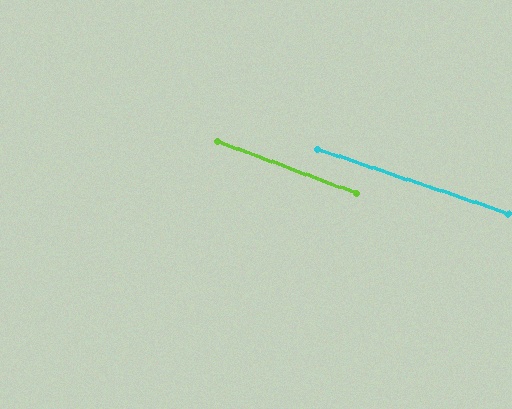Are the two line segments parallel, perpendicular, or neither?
Parallel — their directions differ by only 2.0°.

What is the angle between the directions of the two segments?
Approximately 2 degrees.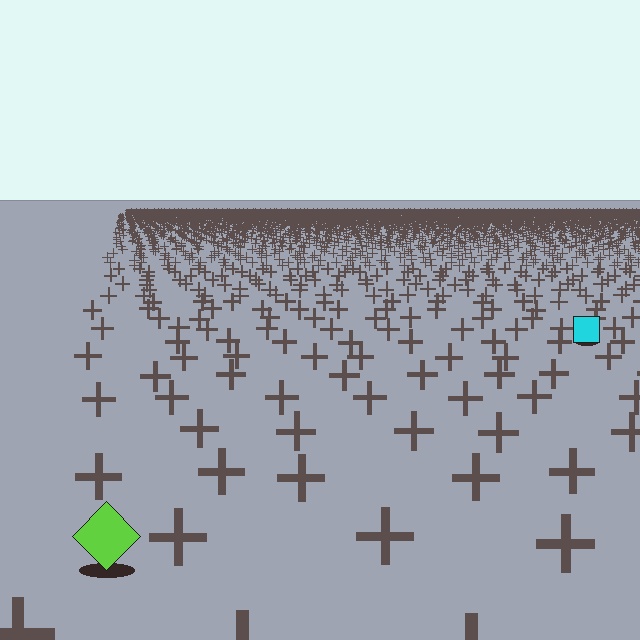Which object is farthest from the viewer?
The cyan square is farthest from the viewer. It appears smaller and the ground texture around it is denser.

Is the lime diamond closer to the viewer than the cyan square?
Yes. The lime diamond is closer — you can tell from the texture gradient: the ground texture is coarser near it.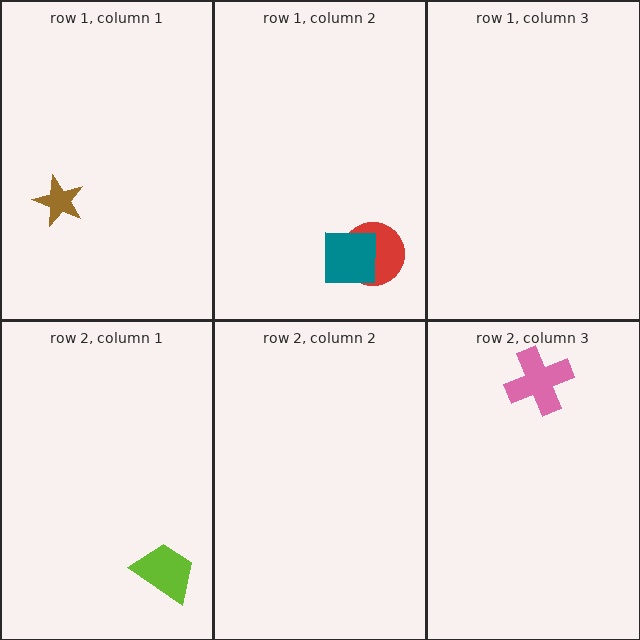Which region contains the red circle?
The row 1, column 2 region.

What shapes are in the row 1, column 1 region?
The brown star.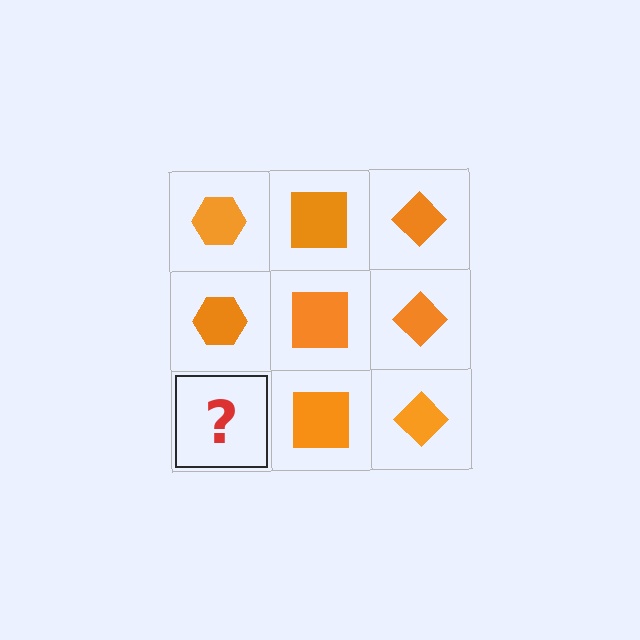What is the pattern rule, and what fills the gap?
The rule is that each column has a consistent shape. The gap should be filled with an orange hexagon.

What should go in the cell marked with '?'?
The missing cell should contain an orange hexagon.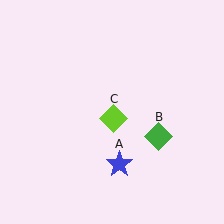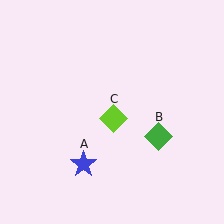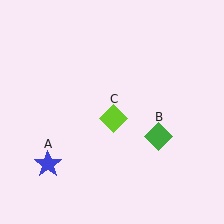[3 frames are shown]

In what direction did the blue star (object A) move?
The blue star (object A) moved left.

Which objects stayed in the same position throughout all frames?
Green diamond (object B) and lime diamond (object C) remained stationary.